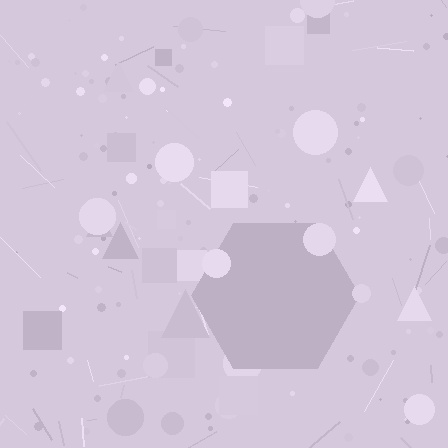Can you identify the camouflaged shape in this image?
The camouflaged shape is a hexagon.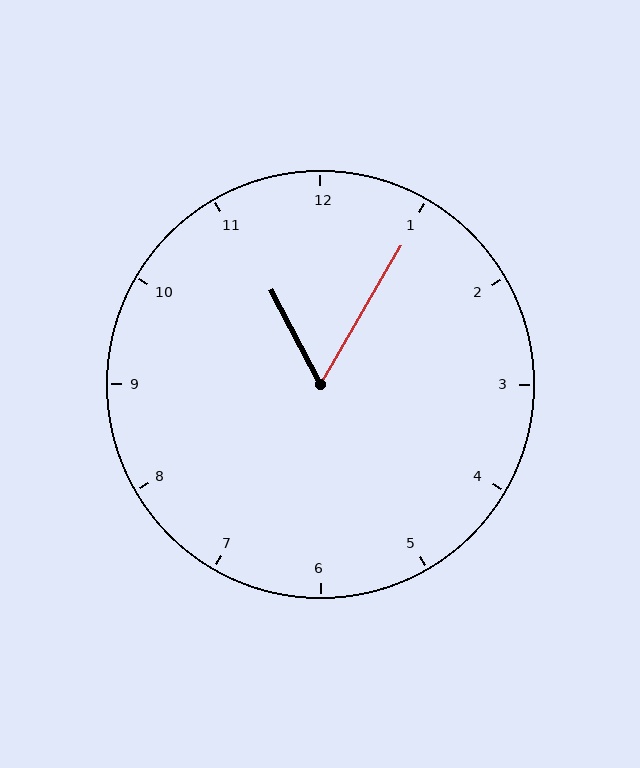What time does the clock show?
11:05.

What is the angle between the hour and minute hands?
Approximately 58 degrees.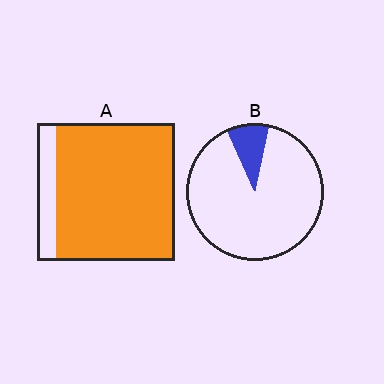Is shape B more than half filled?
No.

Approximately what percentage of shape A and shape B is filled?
A is approximately 85% and B is approximately 10%.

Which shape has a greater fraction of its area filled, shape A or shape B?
Shape A.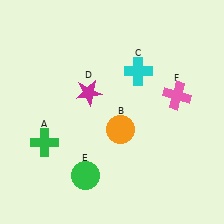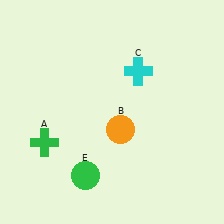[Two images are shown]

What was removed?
The magenta star (D), the pink cross (F) were removed in Image 2.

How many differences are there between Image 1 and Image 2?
There are 2 differences between the two images.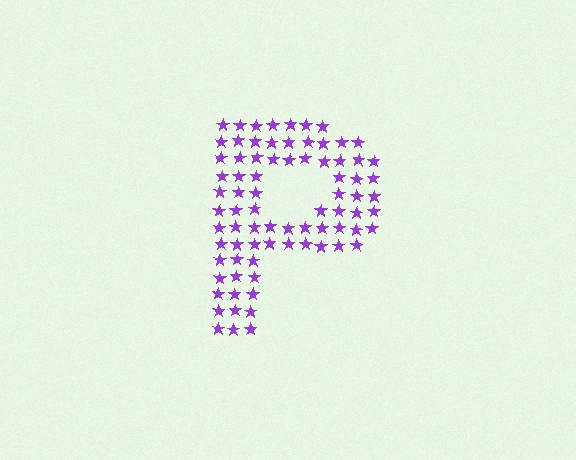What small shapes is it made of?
It is made of small stars.